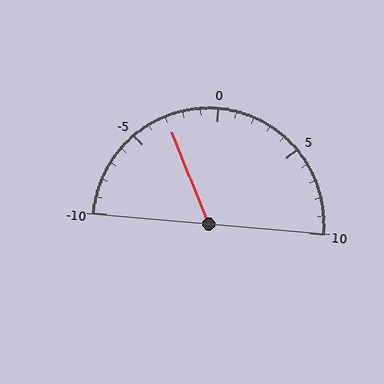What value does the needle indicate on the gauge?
The needle indicates approximately -3.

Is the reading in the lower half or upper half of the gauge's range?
The reading is in the lower half of the range (-10 to 10).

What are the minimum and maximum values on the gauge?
The gauge ranges from -10 to 10.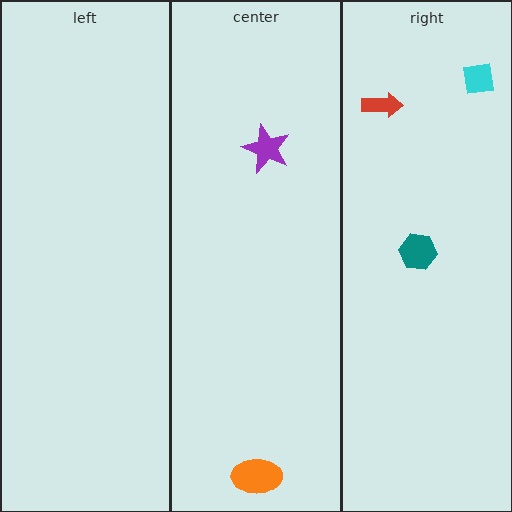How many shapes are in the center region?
2.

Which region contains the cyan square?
The right region.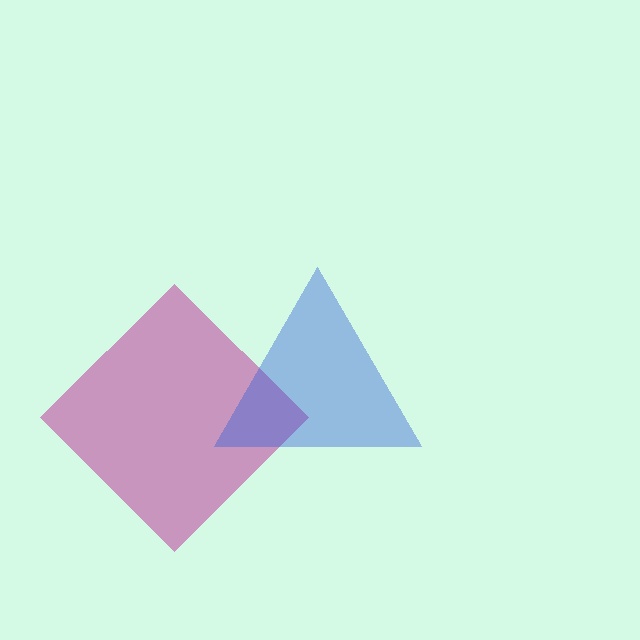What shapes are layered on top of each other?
The layered shapes are: a magenta diamond, a blue triangle.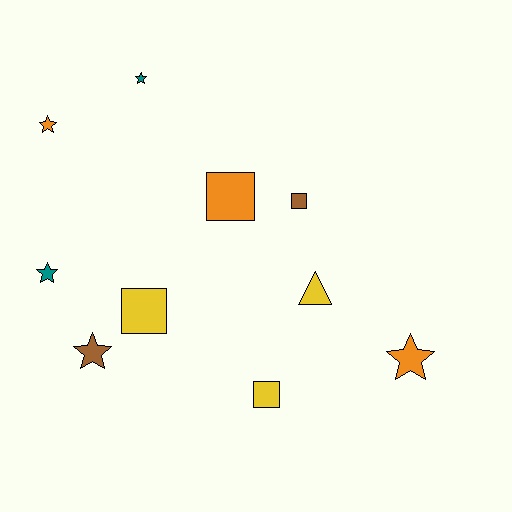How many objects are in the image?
There are 10 objects.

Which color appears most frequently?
Orange, with 3 objects.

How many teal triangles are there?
There are no teal triangles.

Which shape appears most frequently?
Star, with 5 objects.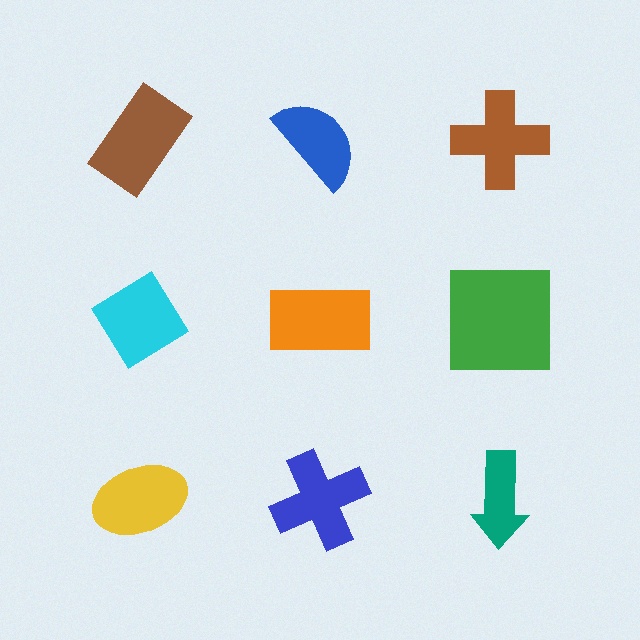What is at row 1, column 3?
A brown cross.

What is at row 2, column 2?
An orange rectangle.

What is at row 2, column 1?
A cyan diamond.